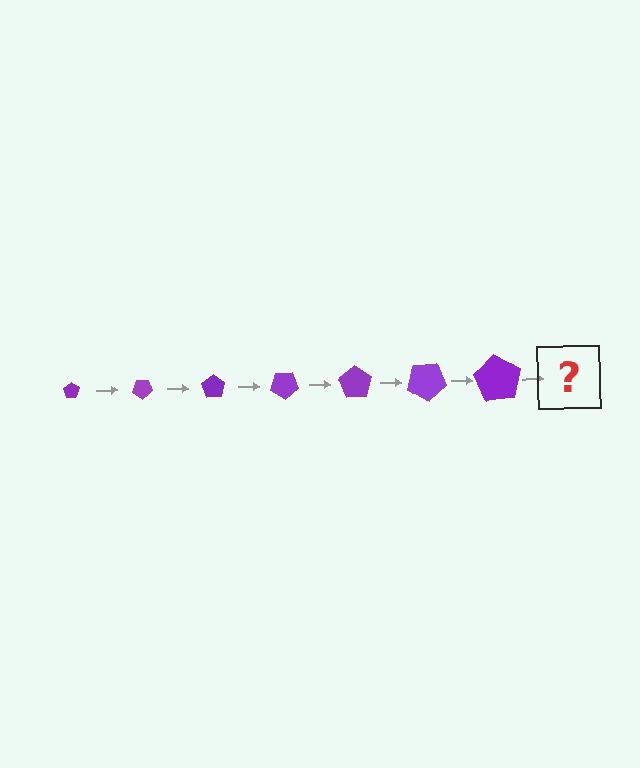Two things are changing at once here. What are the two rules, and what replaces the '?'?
The two rules are that the pentagon grows larger each step and it rotates 35 degrees each step. The '?' should be a pentagon, larger than the previous one and rotated 245 degrees from the start.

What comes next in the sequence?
The next element should be a pentagon, larger than the previous one and rotated 245 degrees from the start.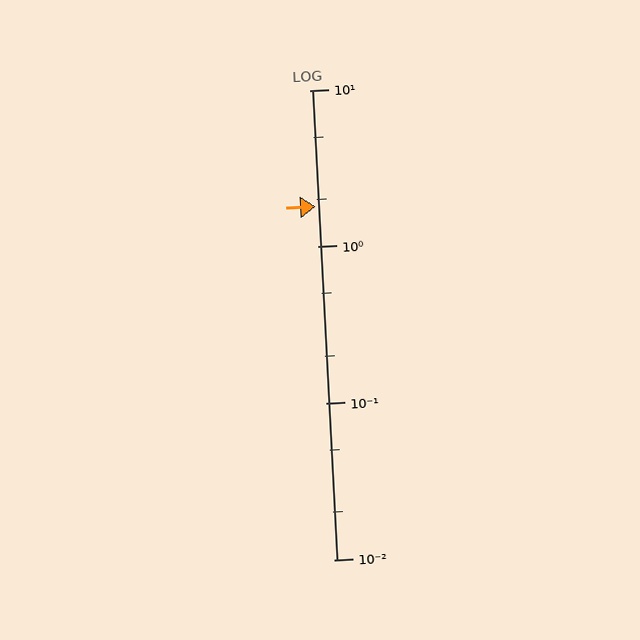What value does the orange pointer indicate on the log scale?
The pointer indicates approximately 1.8.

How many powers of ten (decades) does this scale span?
The scale spans 3 decades, from 0.01 to 10.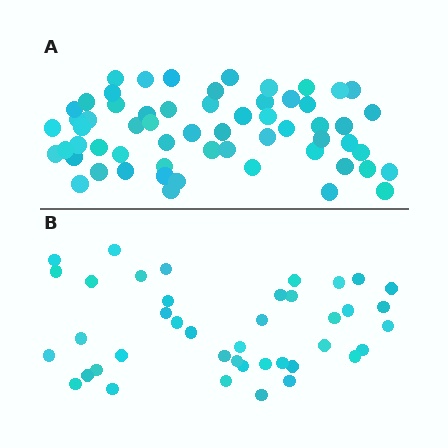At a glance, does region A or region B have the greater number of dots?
Region A (the top region) has more dots.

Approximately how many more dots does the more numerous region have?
Region A has approximately 20 more dots than region B.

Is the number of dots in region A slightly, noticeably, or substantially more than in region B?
Region A has substantially more. The ratio is roughly 1.5 to 1.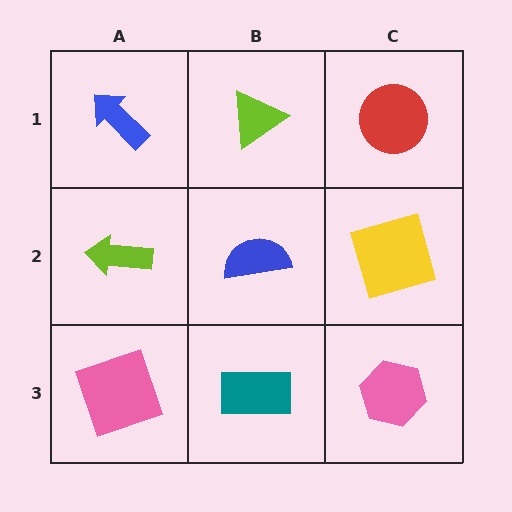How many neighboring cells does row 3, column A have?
2.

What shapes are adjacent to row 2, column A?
A blue arrow (row 1, column A), a pink square (row 3, column A), a blue semicircle (row 2, column B).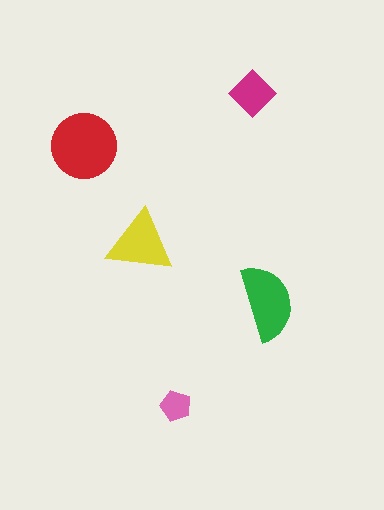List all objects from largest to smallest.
The red circle, the green semicircle, the yellow triangle, the magenta diamond, the pink pentagon.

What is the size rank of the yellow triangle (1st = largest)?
3rd.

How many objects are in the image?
There are 5 objects in the image.